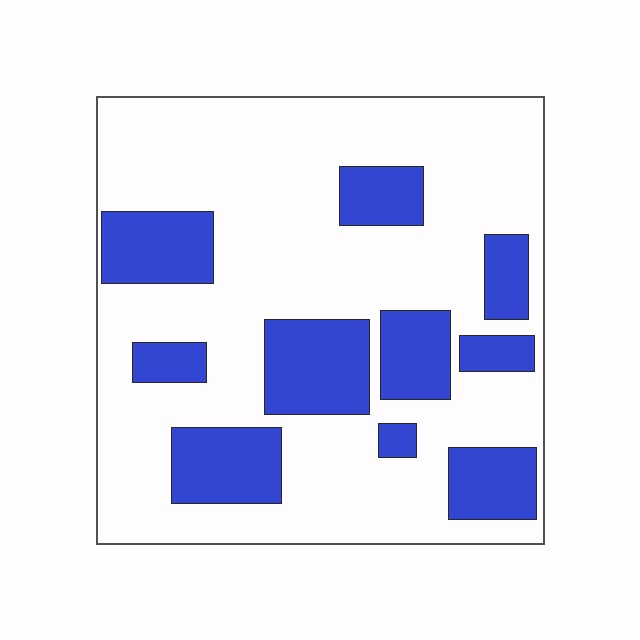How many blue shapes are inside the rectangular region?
10.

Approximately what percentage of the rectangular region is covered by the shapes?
Approximately 30%.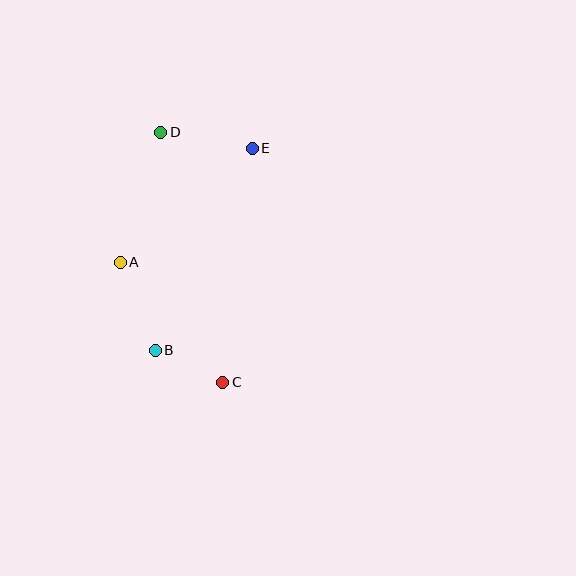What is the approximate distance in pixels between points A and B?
The distance between A and B is approximately 95 pixels.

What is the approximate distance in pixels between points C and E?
The distance between C and E is approximately 236 pixels.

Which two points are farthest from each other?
Points C and D are farthest from each other.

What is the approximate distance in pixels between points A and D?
The distance between A and D is approximately 136 pixels.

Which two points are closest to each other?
Points B and C are closest to each other.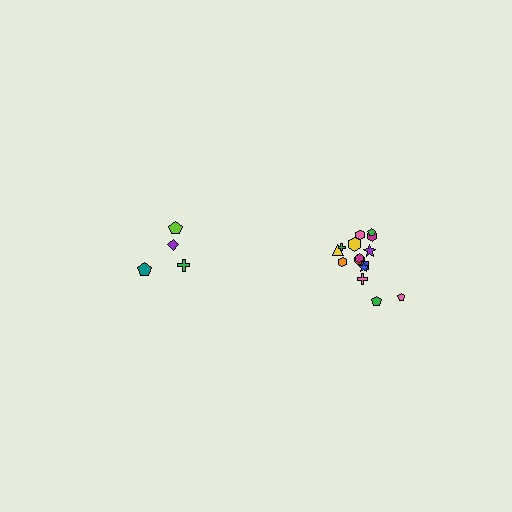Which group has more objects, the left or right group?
The right group.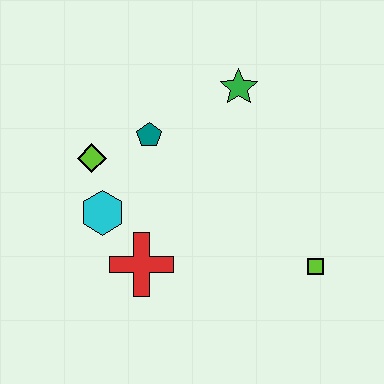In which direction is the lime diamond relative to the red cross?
The lime diamond is above the red cross.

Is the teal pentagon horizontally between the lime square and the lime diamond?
Yes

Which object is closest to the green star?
The teal pentagon is closest to the green star.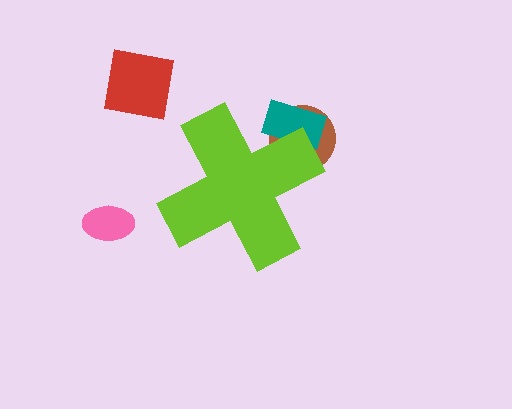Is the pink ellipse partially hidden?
No, the pink ellipse is fully visible.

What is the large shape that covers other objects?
A lime cross.